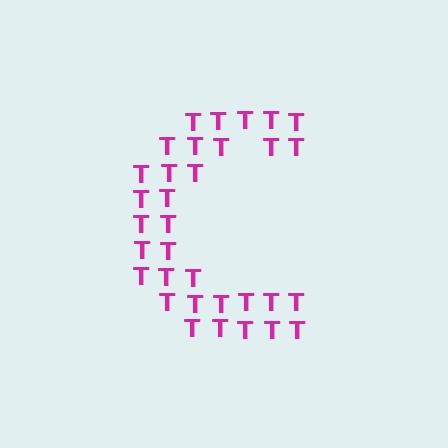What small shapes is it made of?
It is made of small letter T's.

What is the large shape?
The large shape is the letter C.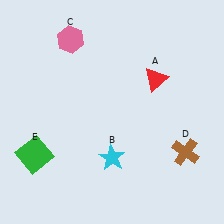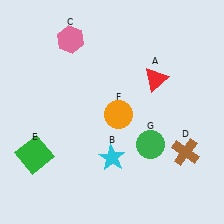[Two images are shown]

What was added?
An orange circle (F), a green circle (G) were added in Image 2.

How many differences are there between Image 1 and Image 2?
There are 2 differences between the two images.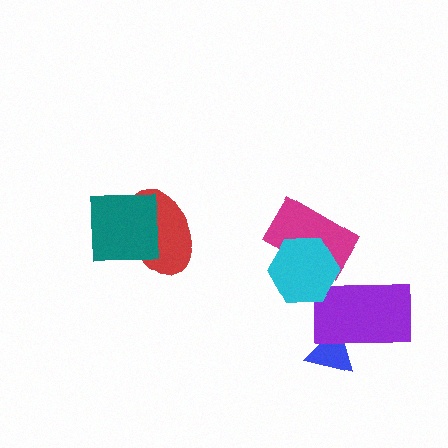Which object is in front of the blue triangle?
The purple rectangle is in front of the blue triangle.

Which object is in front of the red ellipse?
The teal square is in front of the red ellipse.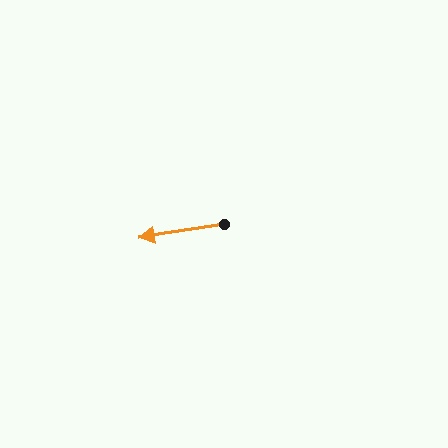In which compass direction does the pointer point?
West.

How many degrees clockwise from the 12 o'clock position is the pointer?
Approximately 261 degrees.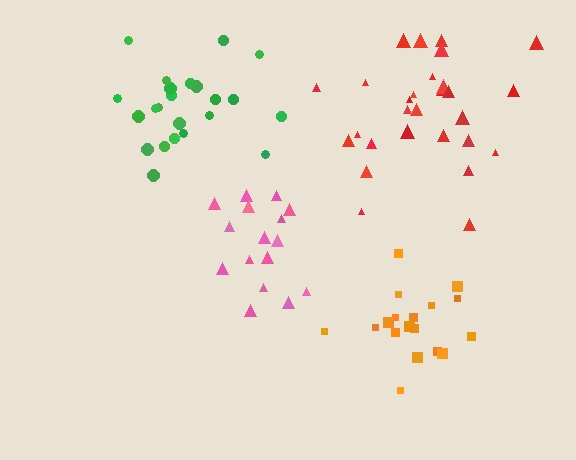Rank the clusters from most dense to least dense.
orange, pink, green, red.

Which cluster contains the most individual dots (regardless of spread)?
Red (28).